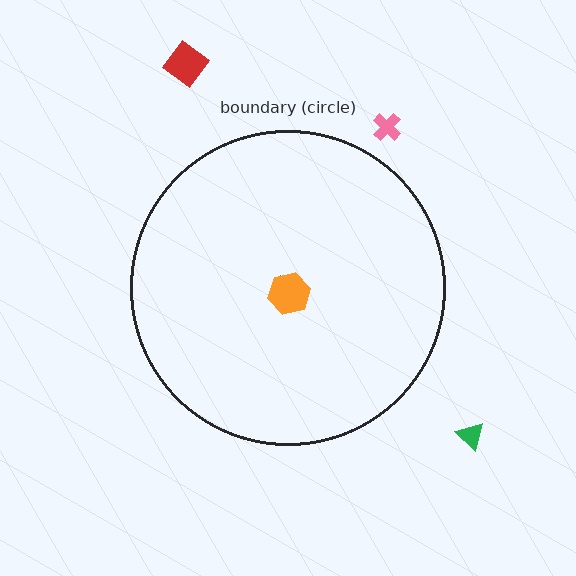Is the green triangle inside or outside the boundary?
Outside.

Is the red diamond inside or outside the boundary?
Outside.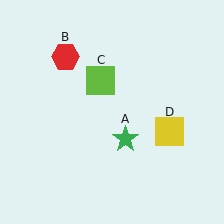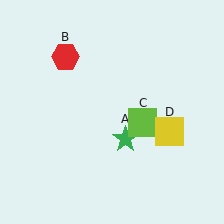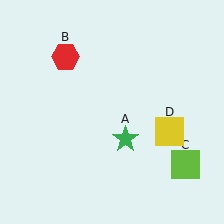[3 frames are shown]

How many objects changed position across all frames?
1 object changed position: lime square (object C).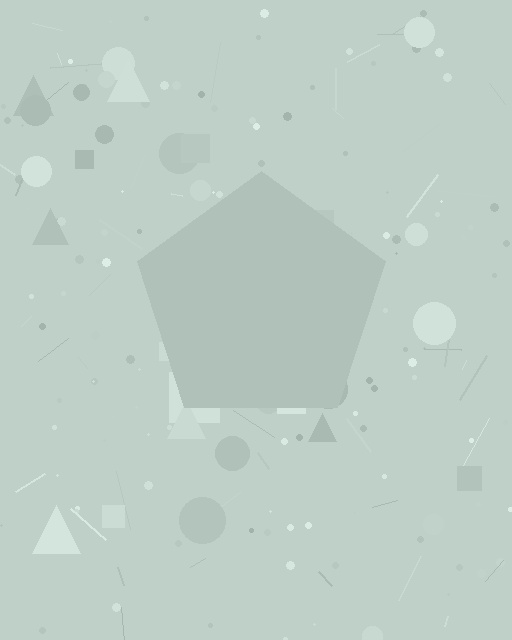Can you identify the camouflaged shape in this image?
The camouflaged shape is a pentagon.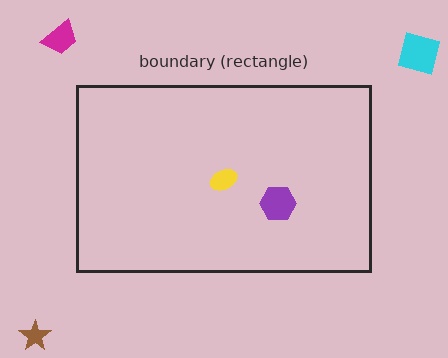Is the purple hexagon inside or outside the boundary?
Inside.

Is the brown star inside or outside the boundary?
Outside.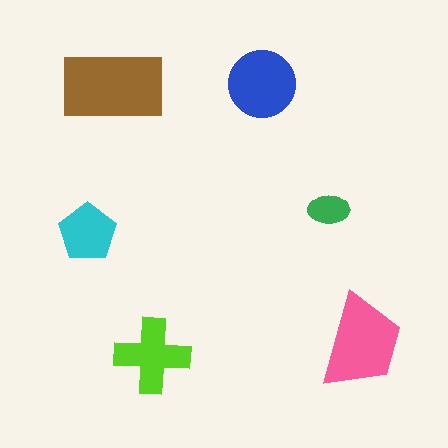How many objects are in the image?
There are 6 objects in the image.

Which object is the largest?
The brown rectangle.